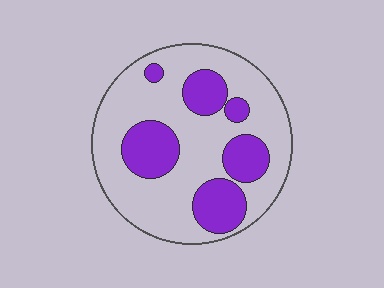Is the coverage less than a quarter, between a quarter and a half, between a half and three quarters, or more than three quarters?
Between a quarter and a half.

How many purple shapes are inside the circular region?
6.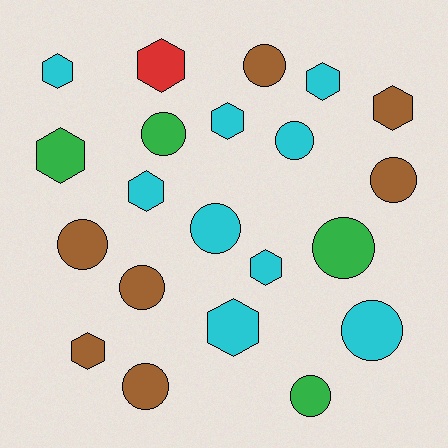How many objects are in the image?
There are 21 objects.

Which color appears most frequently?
Cyan, with 9 objects.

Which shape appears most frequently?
Circle, with 11 objects.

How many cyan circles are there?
There are 3 cyan circles.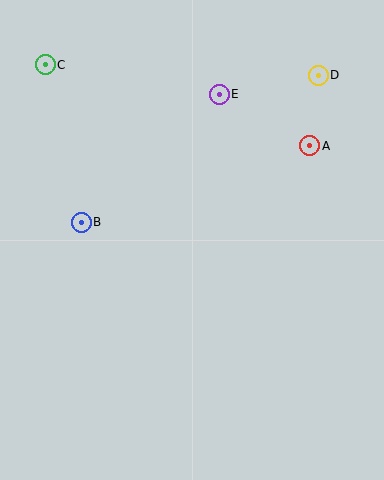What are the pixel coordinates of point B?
Point B is at (81, 222).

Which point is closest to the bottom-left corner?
Point B is closest to the bottom-left corner.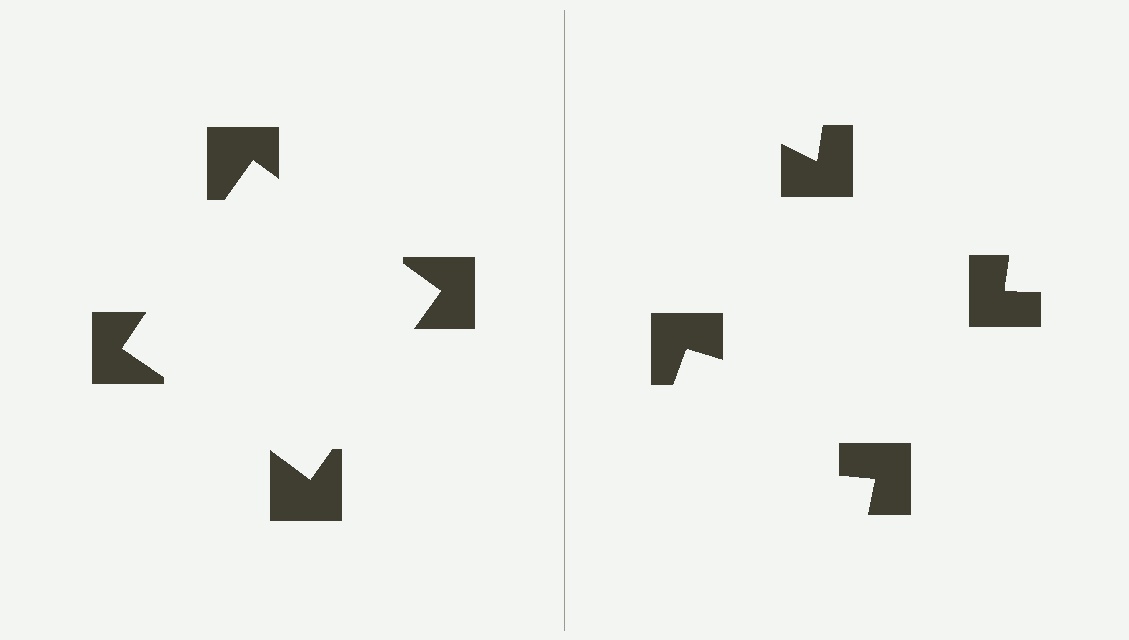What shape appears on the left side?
An illusory square.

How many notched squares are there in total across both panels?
8 — 4 on each side.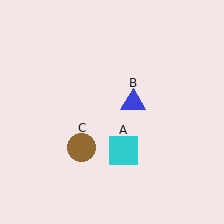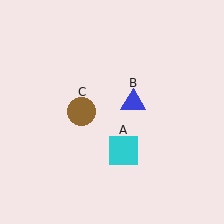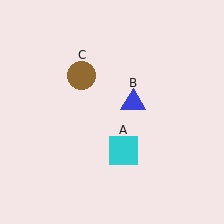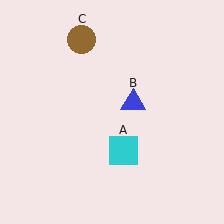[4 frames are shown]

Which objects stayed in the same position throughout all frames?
Cyan square (object A) and blue triangle (object B) remained stationary.